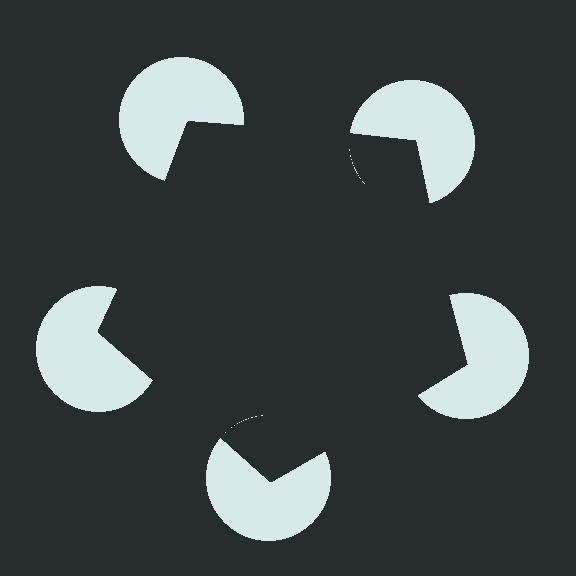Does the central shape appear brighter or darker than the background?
It typically appears slightly darker than the background, even though no actual brightness change is drawn.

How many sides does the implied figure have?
5 sides.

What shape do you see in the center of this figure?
An illusory pentagon — its edges are inferred from the aligned wedge cuts in the pac-man discs, not physically drawn.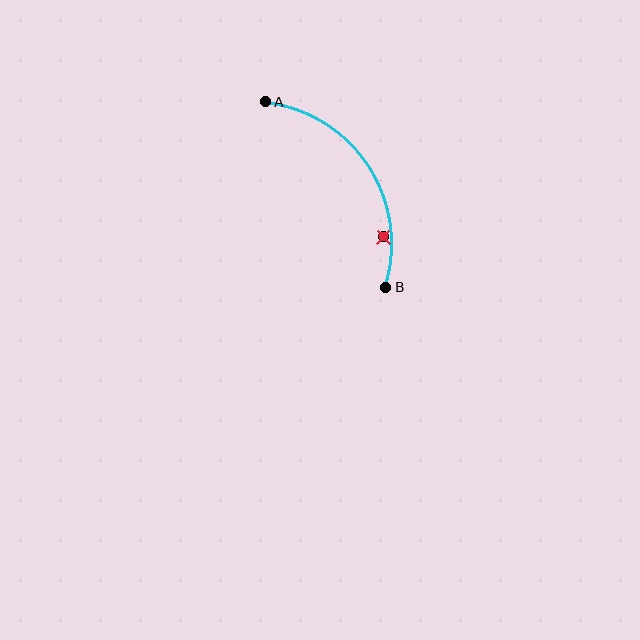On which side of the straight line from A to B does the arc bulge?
The arc bulges to the right of the straight line connecting A and B.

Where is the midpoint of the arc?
The arc midpoint is the point on the curve farthest from the straight line joining A and B. It sits to the right of that line.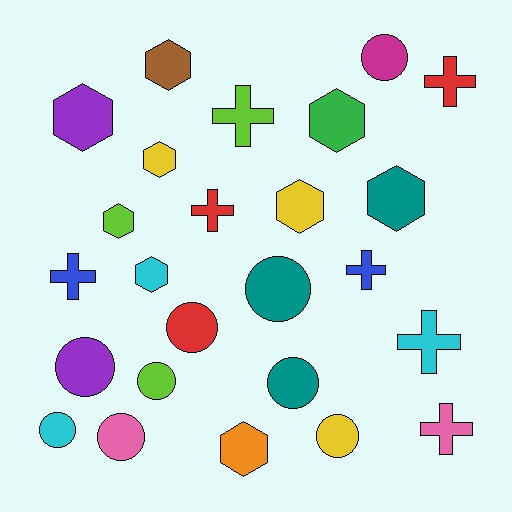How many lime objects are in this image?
There are 3 lime objects.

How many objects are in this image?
There are 25 objects.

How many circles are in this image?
There are 9 circles.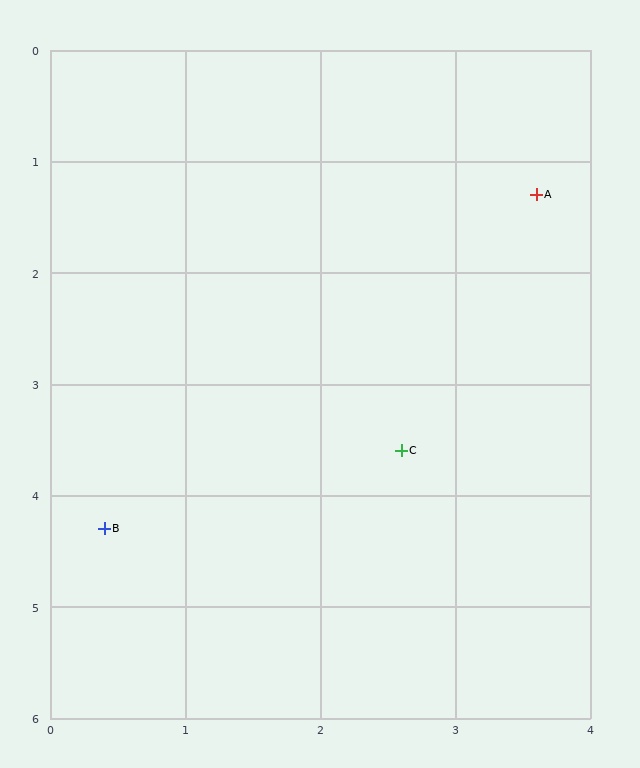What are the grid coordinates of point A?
Point A is at approximately (3.6, 1.3).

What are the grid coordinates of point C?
Point C is at approximately (2.6, 3.6).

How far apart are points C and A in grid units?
Points C and A are about 2.5 grid units apart.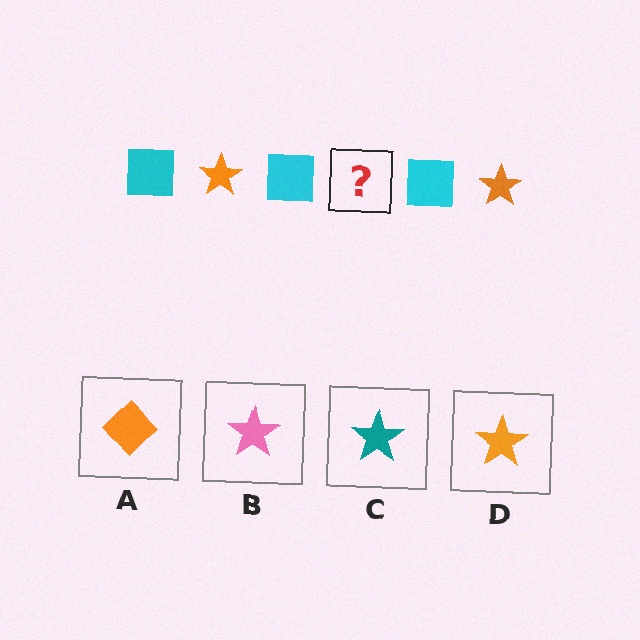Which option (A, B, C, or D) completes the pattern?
D.